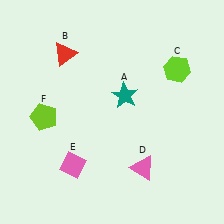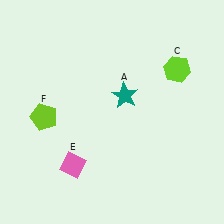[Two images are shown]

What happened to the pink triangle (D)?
The pink triangle (D) was removed in Image 2. It was in the bottom-right area of Image 1.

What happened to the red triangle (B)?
The red triangle (B) was removed in Image 2. It was in the top-left area of Image 1.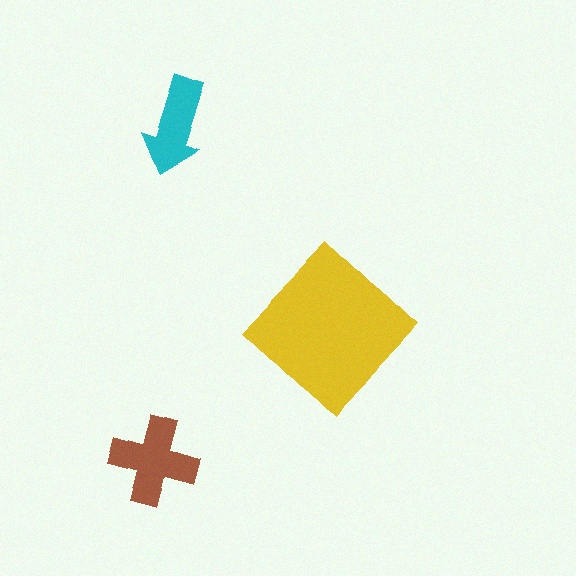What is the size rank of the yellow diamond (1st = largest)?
1st.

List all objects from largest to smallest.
The yellow diamond, the brown cross, the cyan arrow.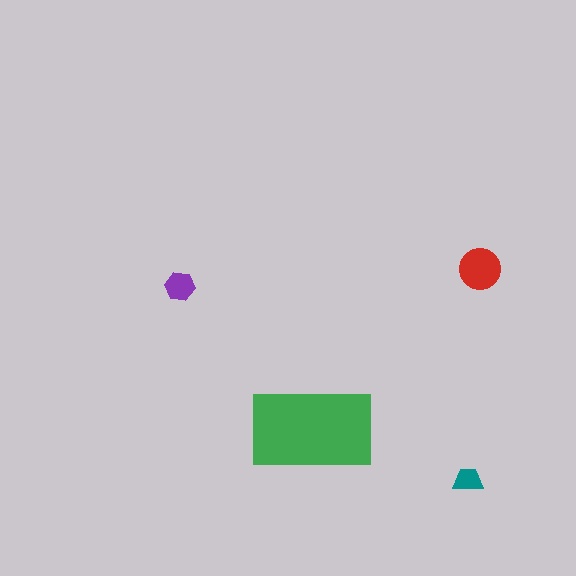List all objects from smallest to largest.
The teal trapezoid, the purple hexagon, the red circle, the green rectangle.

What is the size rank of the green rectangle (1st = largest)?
1st.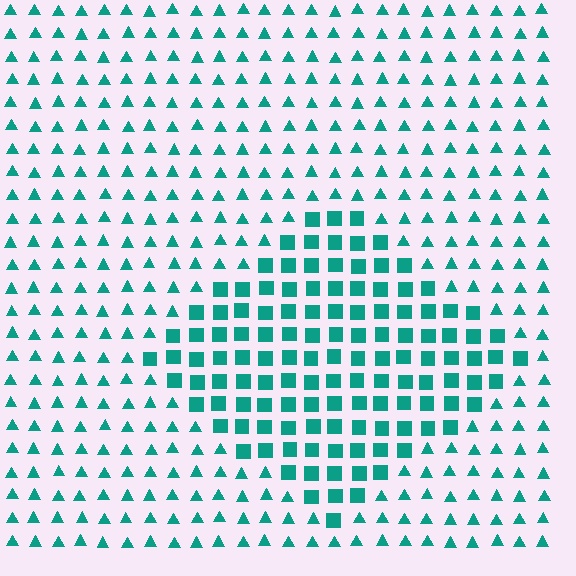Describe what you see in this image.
The image is filled with small teal elements arranged in a uniform grid. A diamond-shaped region contains squares, while the surrounding area contains triangles. The boundary is defined purely by the change in element shape.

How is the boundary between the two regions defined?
The boundary is defined by a change in element shape: squares inside vs. triangles outside. All elements share the same color and spacing.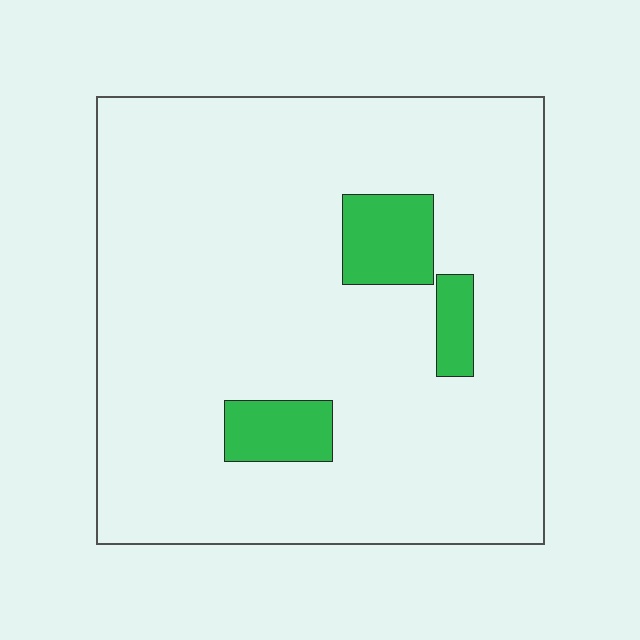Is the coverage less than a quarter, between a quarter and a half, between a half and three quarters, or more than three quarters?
Less than a quarter.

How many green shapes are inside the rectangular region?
3.